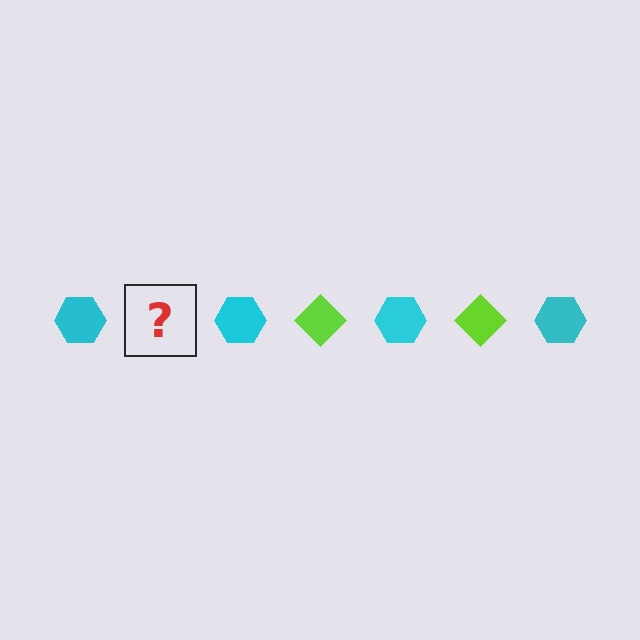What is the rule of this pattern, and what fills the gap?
The rule is that the pattern alternates between cyan hexagon and lime diamond. The gap should be filled with a lime diamond.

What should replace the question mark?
The question mark should be replaced with a lime diamond.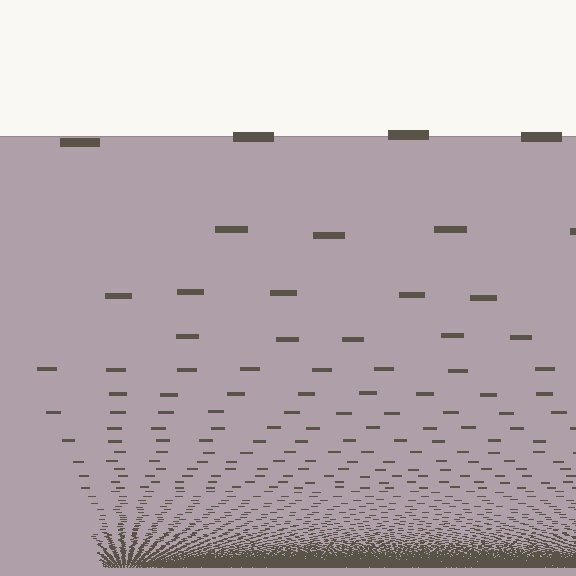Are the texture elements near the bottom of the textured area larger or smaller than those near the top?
Smaller. The gradient is inverted — elements near the bottom are smaller and denser.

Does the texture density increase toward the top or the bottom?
Density increases toward the bottom.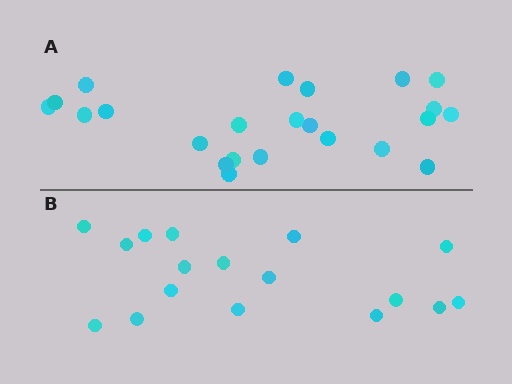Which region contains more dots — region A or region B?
Region A (the top region) has more dots.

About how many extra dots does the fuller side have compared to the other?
Region A has about 6 more dots than region B.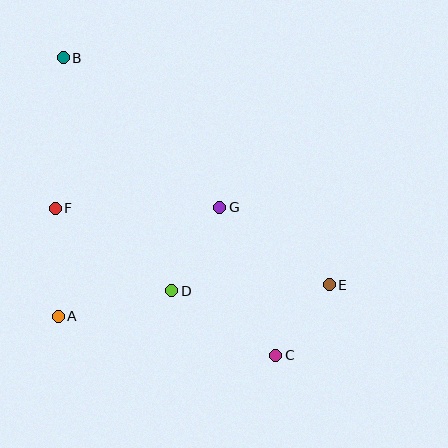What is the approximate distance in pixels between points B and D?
The distance between B and D is approximately 257 pixels.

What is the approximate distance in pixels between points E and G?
The distance between E and G is approximately 135 pixels.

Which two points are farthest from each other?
Points B and C are farthest from each other.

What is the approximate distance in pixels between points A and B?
The distance between A and B is approximately 259 pixels.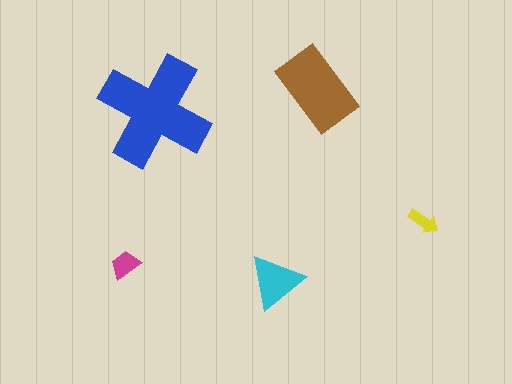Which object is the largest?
The blue cross.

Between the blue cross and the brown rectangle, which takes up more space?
The blue cross.